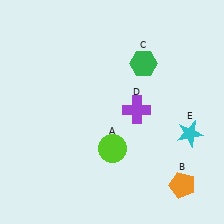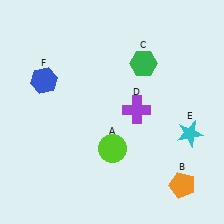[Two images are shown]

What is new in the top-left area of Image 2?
A blue hexagon (F) was added in the top-left area of Image 2.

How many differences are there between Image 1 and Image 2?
There is 1 difference between the two images.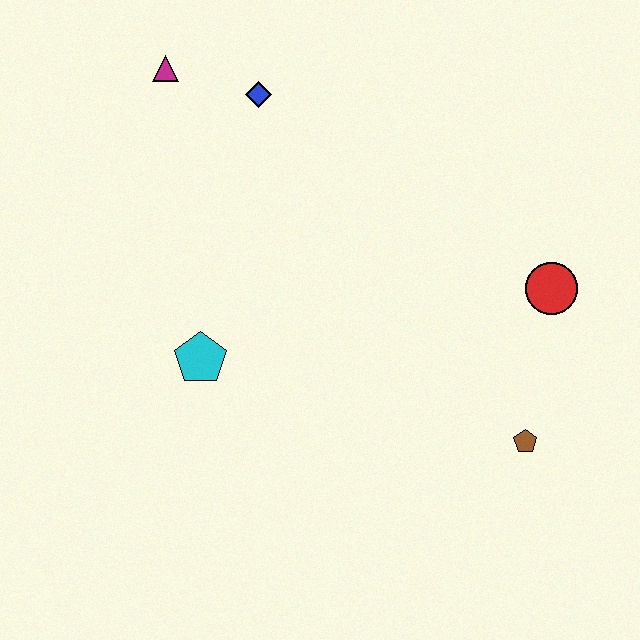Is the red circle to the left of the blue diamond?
No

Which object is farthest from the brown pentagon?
The magenta triangle is farthest from the brown pentagon.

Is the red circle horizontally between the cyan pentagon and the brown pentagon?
No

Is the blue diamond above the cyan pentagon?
Yes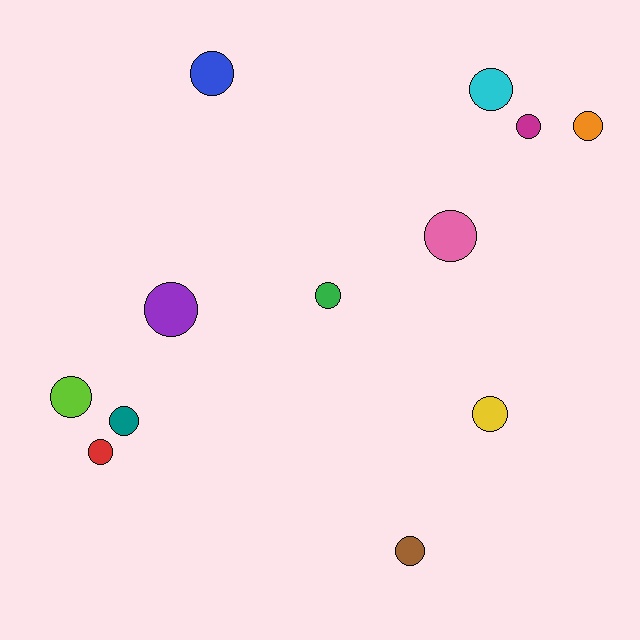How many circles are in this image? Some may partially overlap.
There are 12 circles.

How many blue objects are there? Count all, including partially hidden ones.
There is 1 blue object.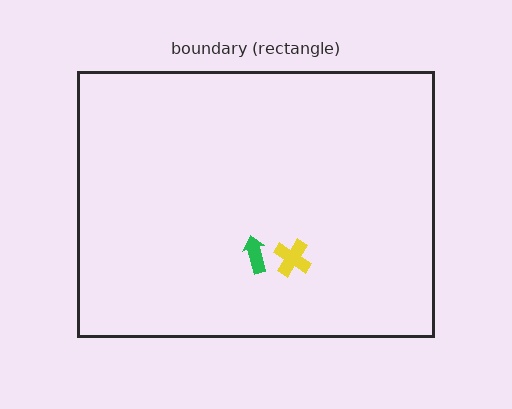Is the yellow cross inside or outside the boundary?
Inside.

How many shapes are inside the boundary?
2 inside, 0 outside.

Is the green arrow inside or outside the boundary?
Inside.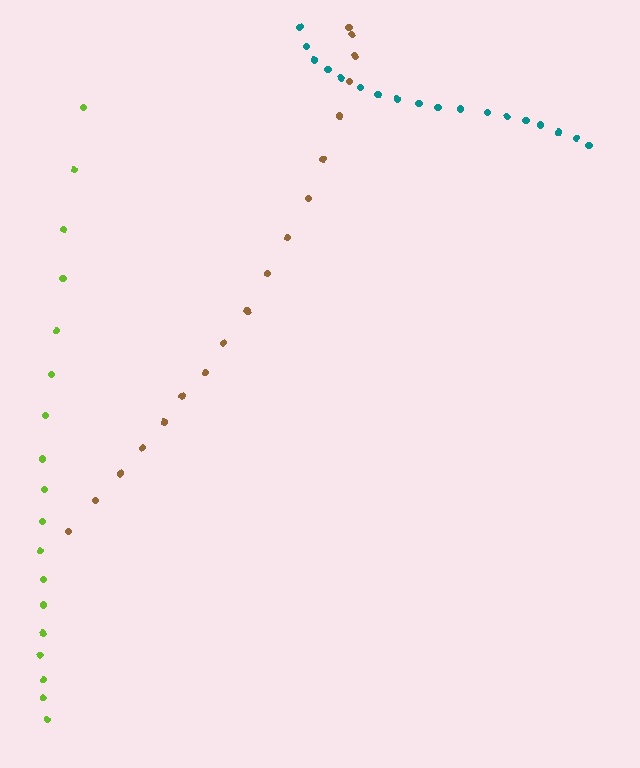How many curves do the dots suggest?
There are 3 distinct paths.